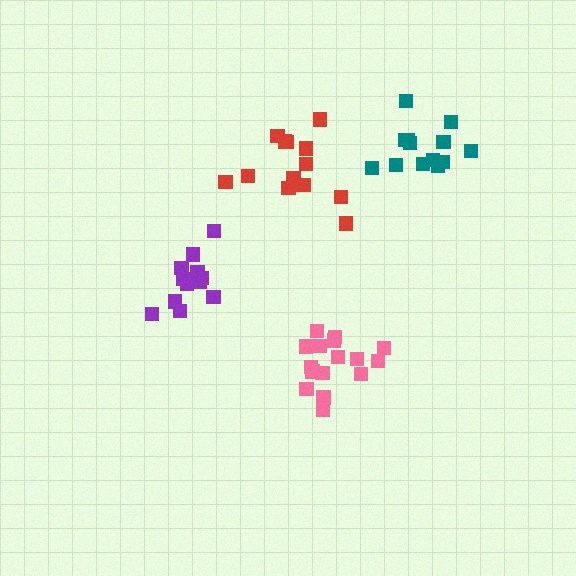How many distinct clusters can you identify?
There are 4 distinct clusters.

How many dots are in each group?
Group 1: 12 dots, Group 2: 13 dots, Group 3: 14 dots, Group 4: 17 dots (56 total).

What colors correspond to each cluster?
The clusters are colored: purple, red, teal, pink.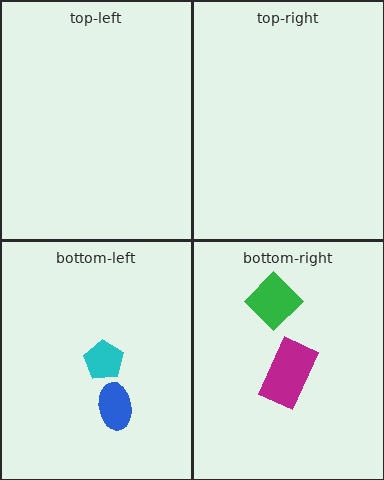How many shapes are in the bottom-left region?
2.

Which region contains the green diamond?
The bottom-right region.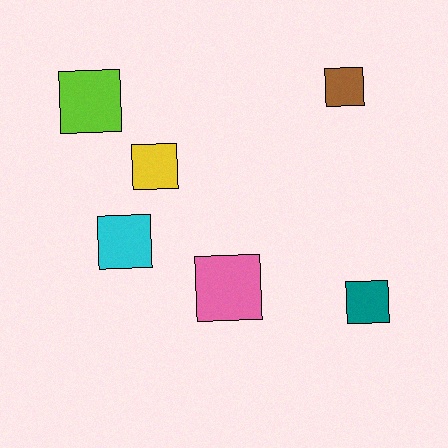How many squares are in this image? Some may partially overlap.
There are 6 squares.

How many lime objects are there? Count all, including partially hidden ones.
There is 1 lime object.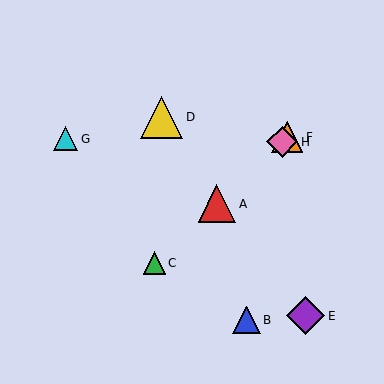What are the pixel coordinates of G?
Object G is at (66, 139).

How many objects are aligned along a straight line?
4 objects (A, C, F, H) are aligned along a straight line.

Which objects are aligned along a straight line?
Objects A, C, F, H are aligned along a straight line.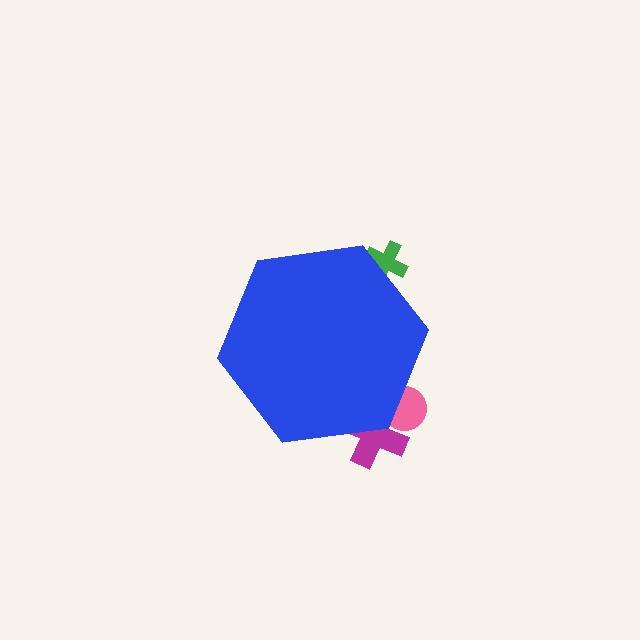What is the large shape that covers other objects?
A blue hexagon.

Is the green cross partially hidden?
Yes, the green cross is partially hidden behind the blue hexagon.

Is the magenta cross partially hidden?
Yes, the magenta cross is partially hidden behind the blue hexagon.